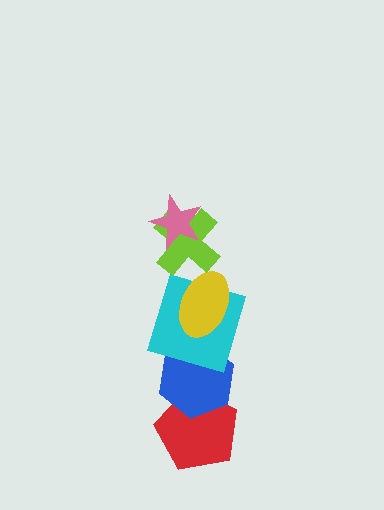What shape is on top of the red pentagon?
The blue hexagon is on top of the red pentagon.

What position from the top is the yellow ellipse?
The yellow ellipse is 3rd from the top.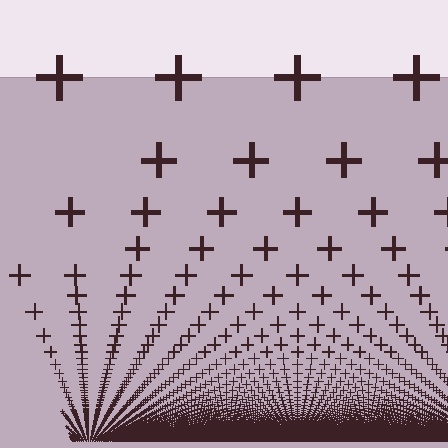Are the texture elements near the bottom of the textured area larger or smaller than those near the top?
Smaller. The gradient is inverted — elements near the bottom are smaller and denser.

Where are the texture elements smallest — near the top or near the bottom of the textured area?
Near the bottom.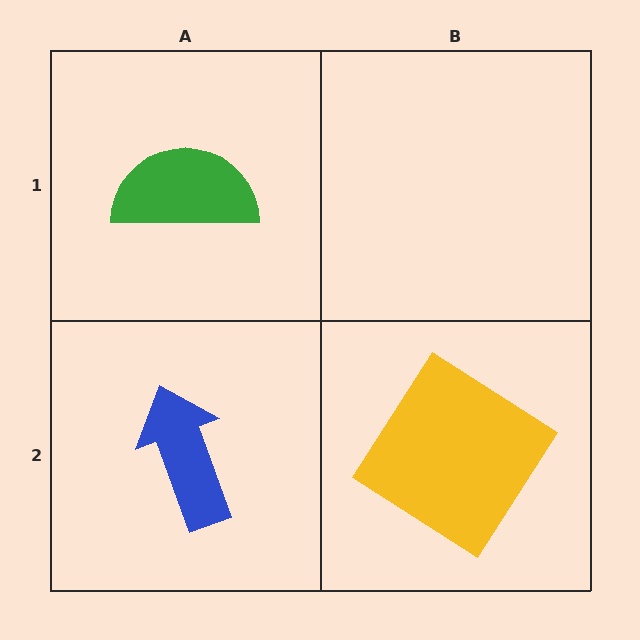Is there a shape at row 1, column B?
No, that cell is empty.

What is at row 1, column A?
A green semicircle.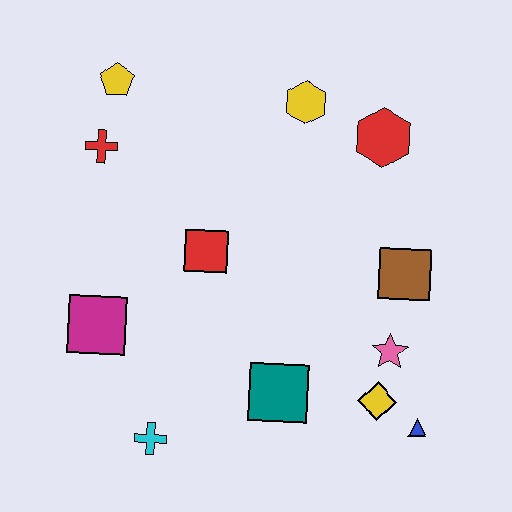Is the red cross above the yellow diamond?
Yes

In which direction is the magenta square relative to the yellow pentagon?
The magenta square is below the yellow pentagon.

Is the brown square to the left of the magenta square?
No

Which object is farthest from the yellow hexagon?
The cyan cross is farthest from the yellow hexagon.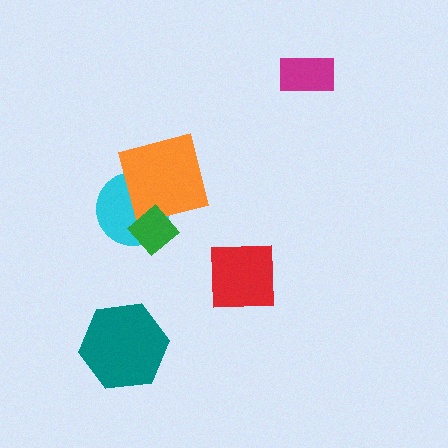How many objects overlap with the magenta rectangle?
0 objects overlap with the magenta rectangle.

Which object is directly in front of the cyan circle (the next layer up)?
The orange square is directly in front of the cyan circle.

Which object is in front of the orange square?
The green diamond is in front of the orange square.